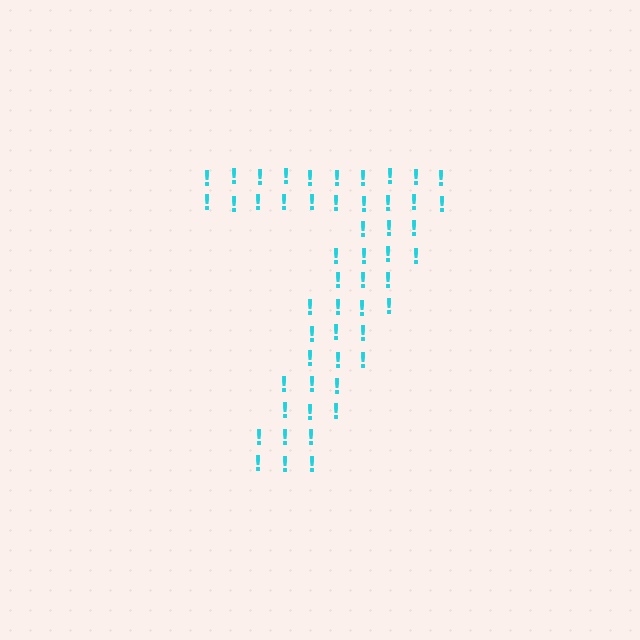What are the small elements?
The small elements are exclamation marks.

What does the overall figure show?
The overall figure shows the digit 7.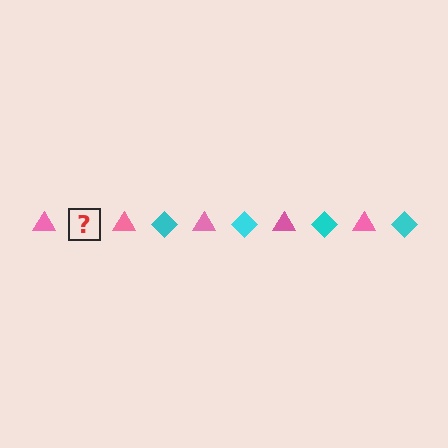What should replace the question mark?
The question mark should be replaced with a cyan diamond.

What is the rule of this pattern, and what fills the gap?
The rule is that the pattern alternates between pink triangle and cyan diamond. The gap should be filled with a cyan diamond.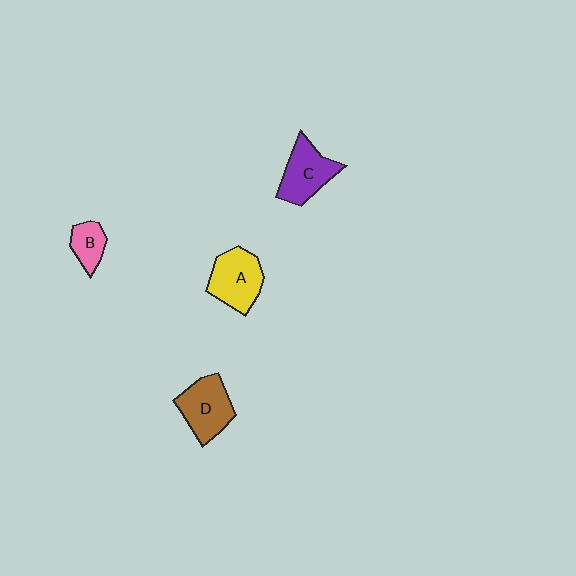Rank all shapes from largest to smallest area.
From largest to smallest: A (yellow), D (brown), C (purple), B (pink).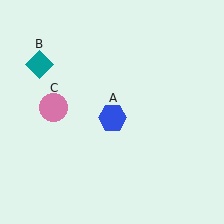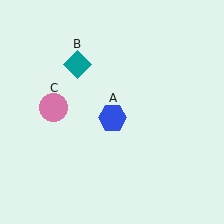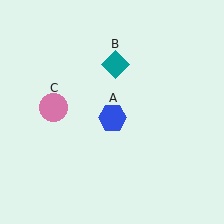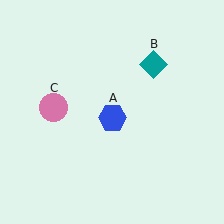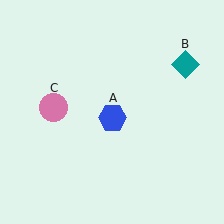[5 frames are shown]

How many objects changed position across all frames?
1 object changed position: teal diamond (object B).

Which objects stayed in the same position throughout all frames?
Blue hexagon (object A) and pink circle (object C) remained stationary.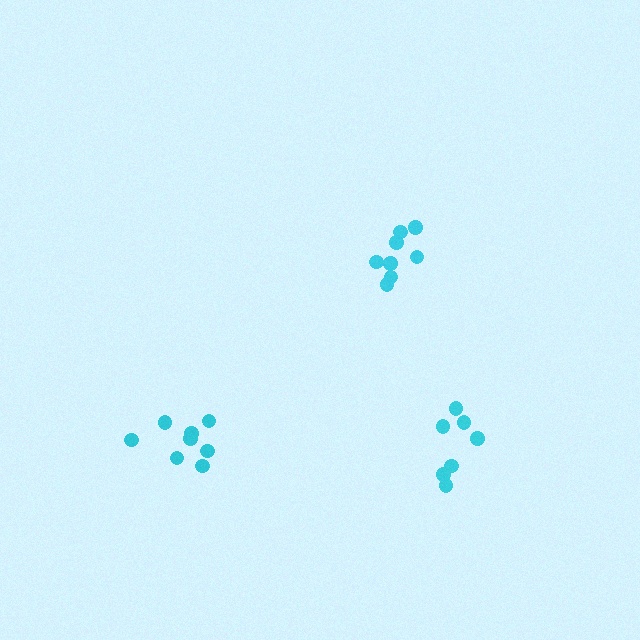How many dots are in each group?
Group 1: 7 dots, Group 2: 8 dots, Group 3: 8 dots (23 total).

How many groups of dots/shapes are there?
There are 3 groups.